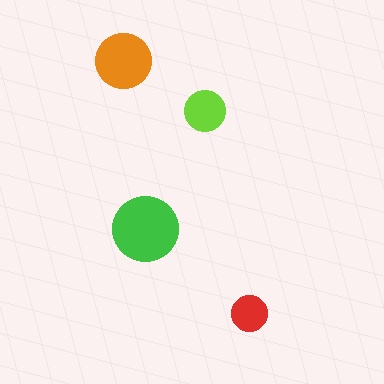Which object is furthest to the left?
The orange circle is leftmost.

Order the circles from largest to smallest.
the green one, the orange one, the lime one, the red one.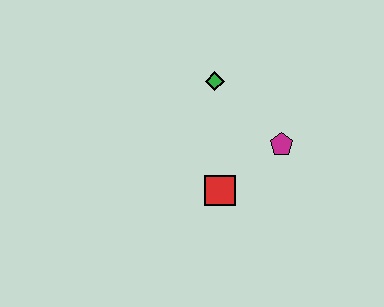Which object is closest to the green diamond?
The magenta pentagon is closest to the green diamond.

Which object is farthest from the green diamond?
The red square is farthest from the green diamond.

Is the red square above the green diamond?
No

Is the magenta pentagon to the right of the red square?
Yes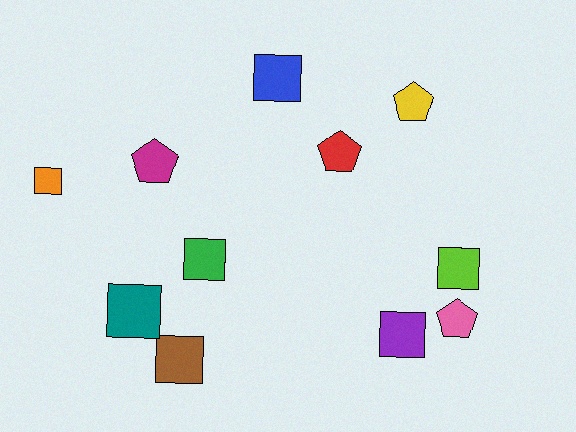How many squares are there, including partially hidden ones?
There are 7 squares.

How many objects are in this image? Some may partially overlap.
There are 11 objects.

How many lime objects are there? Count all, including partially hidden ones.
There is 1 lime object.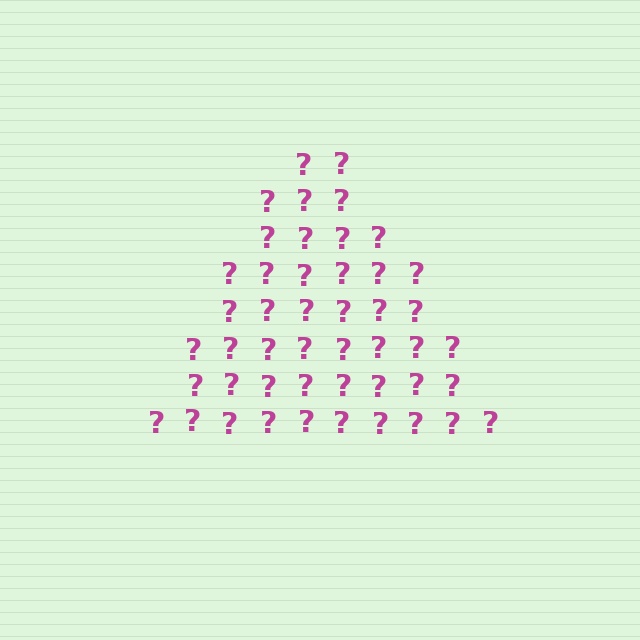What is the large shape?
The large shape is a triangle.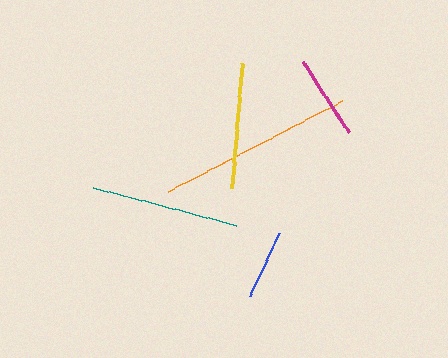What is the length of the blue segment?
The blue segment is approximately 69 pixels long.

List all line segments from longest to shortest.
From longest to shortest: orange, teal, yellow, magenta, blue.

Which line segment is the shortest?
The blue line is the shortest at approximately 69 pixels.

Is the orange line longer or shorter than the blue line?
The orange line is longer than the blue line.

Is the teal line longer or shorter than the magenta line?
The teal line is longer than the magenta line.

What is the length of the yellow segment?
The yellow segment is approximately 125 pixels long.